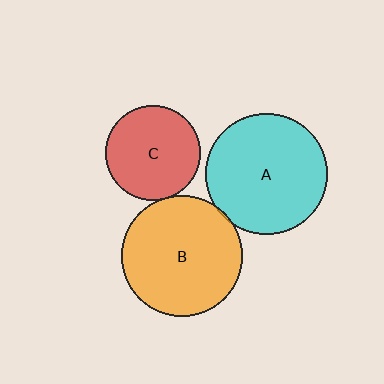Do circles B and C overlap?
Yes.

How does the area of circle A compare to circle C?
Approximately 1.6 times.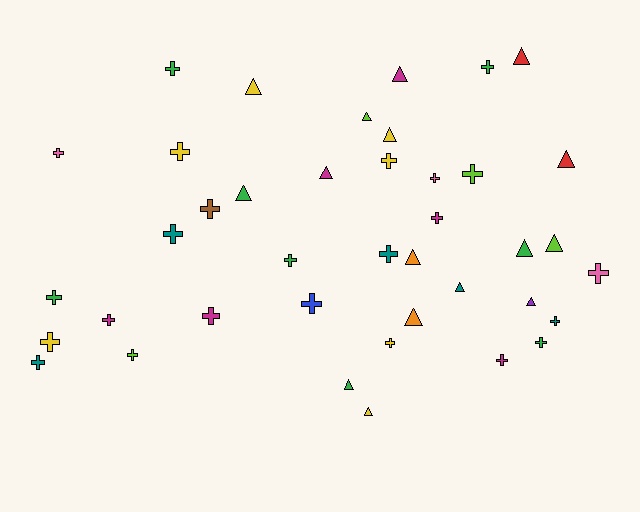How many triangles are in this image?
There are 16 triangles.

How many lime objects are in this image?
There are 4 lime objects.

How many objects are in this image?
There are 40 objects.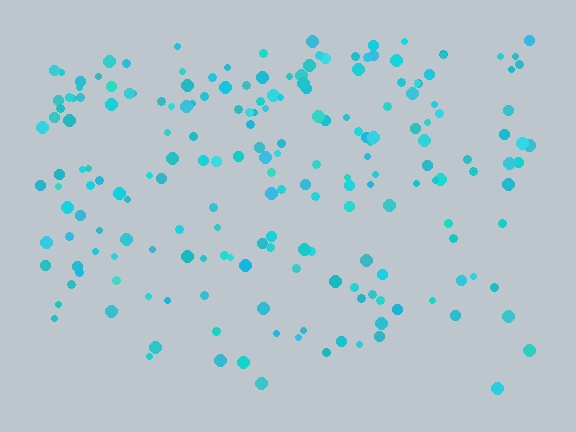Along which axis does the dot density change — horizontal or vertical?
Vertical.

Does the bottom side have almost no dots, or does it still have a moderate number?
Still a moderate number, just noticeably fewer than the top.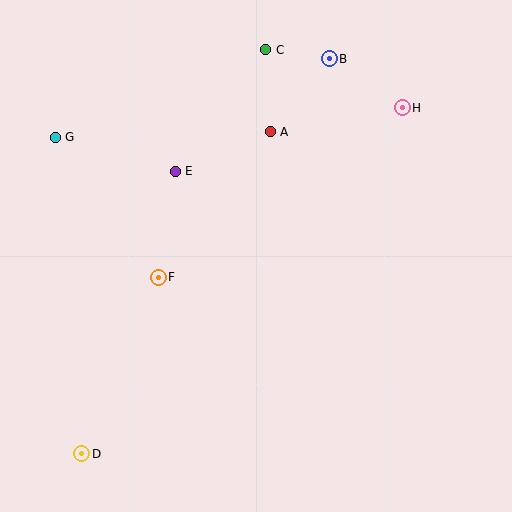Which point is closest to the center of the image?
Point F at (158, 277) is closest to the center.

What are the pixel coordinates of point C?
Point C is at (266, 50).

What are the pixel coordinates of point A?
Point A is at (270, 132).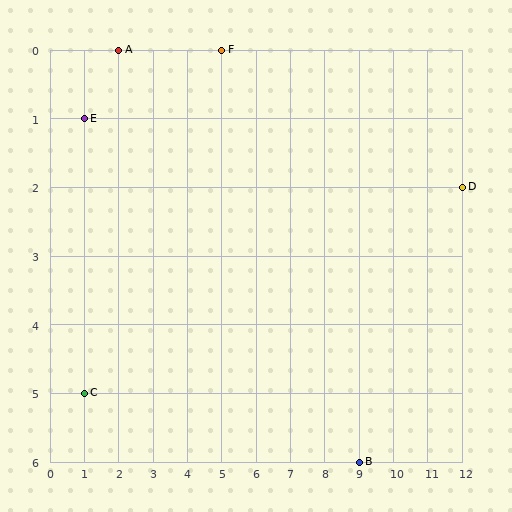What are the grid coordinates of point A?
Point A is at grid coordinates (2, 0).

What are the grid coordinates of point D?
Point D is at grid coordinates (12, 2).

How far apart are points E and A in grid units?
Points E and A are 1 column and 1 row apart (about 1.4 grid units diagonally).